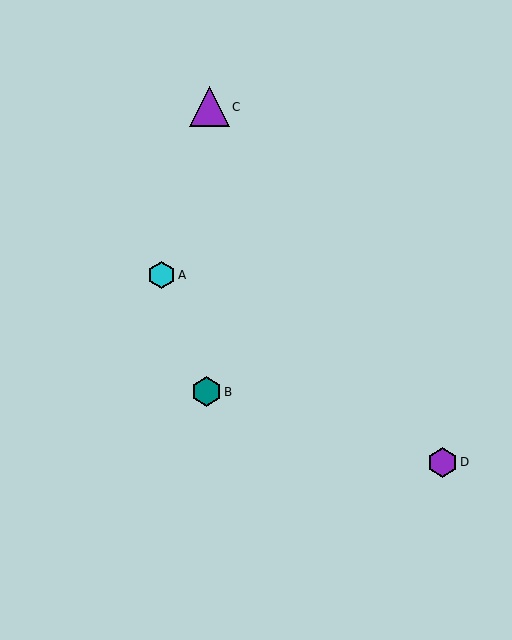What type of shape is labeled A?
Shape A is a cyan hexagon.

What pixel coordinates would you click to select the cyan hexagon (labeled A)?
Click at (161, 275) to select the cyan hexagon A.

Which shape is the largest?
The purple triangle (labeled C) is the largest.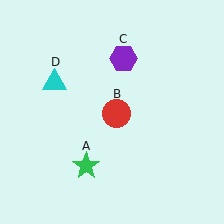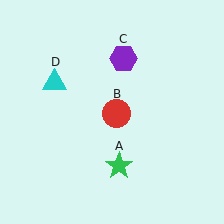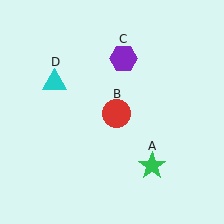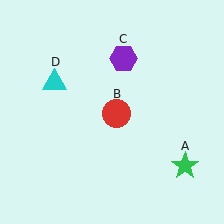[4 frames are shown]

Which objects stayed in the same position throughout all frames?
Red circle (object B) and purple hexagon (object C) and cyan triangle (object D) remained stationary.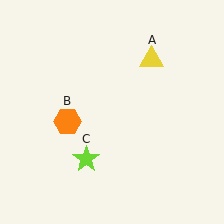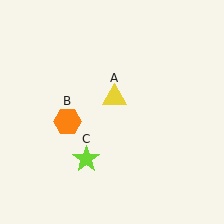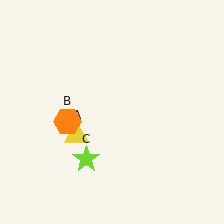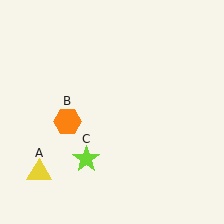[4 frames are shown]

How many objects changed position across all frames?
1 object changed position: yellow triangle (object A).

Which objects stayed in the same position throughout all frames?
Orange hexagon (object B) and lime star (object C) remained stationary.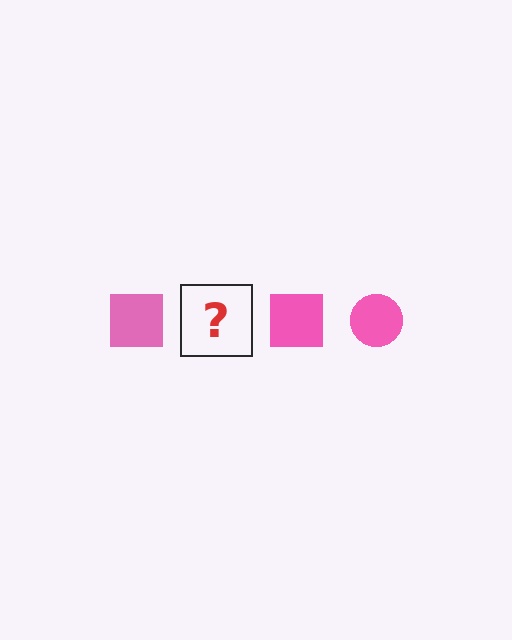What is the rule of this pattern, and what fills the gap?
The rule is that the pattern cycles through square, circle shapes in pink. The gap should be filled with a pink circle.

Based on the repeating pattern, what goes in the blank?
The blank should be a pink circle.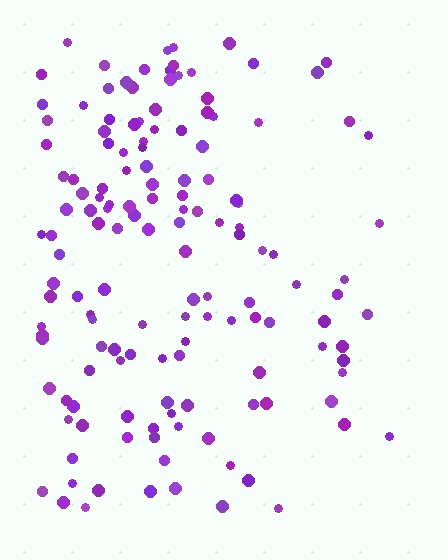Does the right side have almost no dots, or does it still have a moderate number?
Still a moderate number, just noticeably fewer than the left.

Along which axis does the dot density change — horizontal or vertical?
Horizontal.